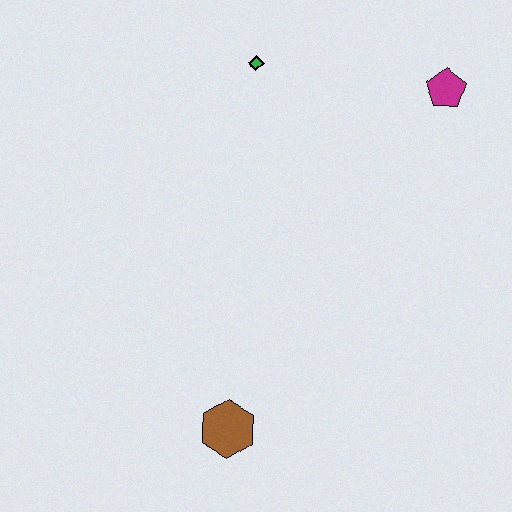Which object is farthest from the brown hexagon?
The magenta pentagon is farthest from the brown hexagon.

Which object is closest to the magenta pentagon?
The green diamond is closest to the magenta pentagon.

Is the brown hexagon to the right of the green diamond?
No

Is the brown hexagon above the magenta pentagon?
No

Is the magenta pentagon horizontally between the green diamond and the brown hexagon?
No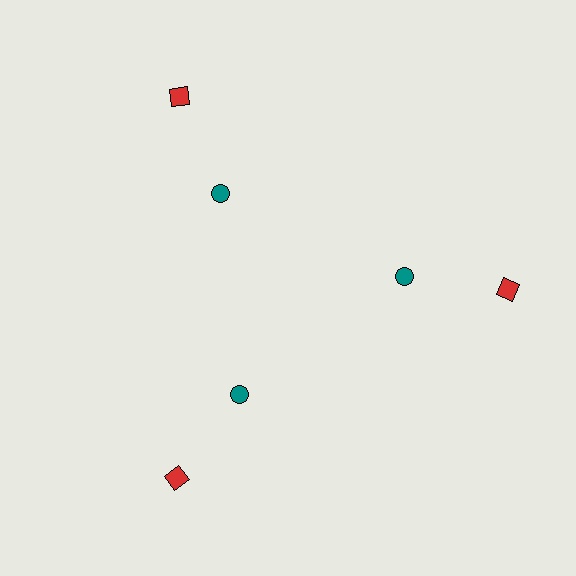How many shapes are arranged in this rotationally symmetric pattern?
There are 6 shapes, arranged in 3 groups of 2.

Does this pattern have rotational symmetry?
Yes, this pattern has 3-fold rotational symmetry. It looks the same after rotating 120 degrees around the center.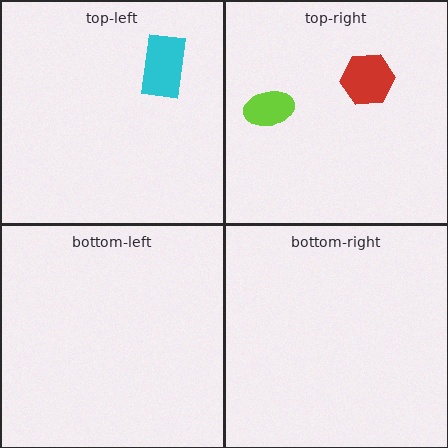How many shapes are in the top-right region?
2.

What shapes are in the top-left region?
The cyan rectangle.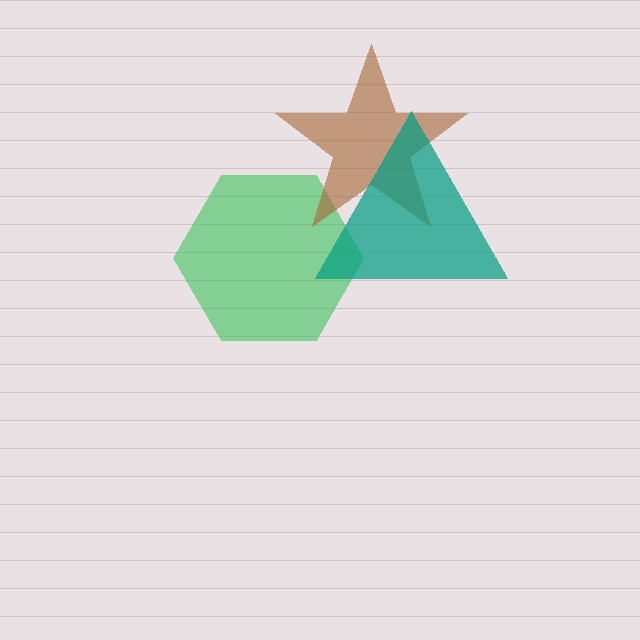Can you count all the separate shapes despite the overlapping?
Yes, there are 3 separate shapes.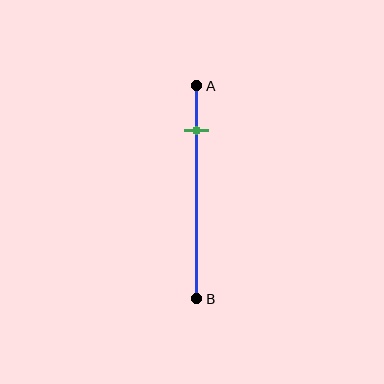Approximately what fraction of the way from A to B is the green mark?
The green mark is approximately 20% of the way from A to B.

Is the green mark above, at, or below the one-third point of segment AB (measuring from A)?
The green mark is above the one-third point of segment AB.